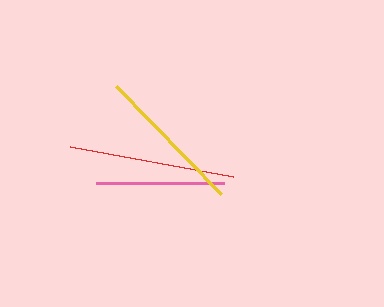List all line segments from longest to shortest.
From longest to shortest: red, yellow, pink.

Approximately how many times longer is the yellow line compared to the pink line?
The yellow line is approximately 1.2 times the length of the pink line.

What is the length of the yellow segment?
The yellow segment is approximately 151 pixels long.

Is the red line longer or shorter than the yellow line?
The red line is longer than the yellow line.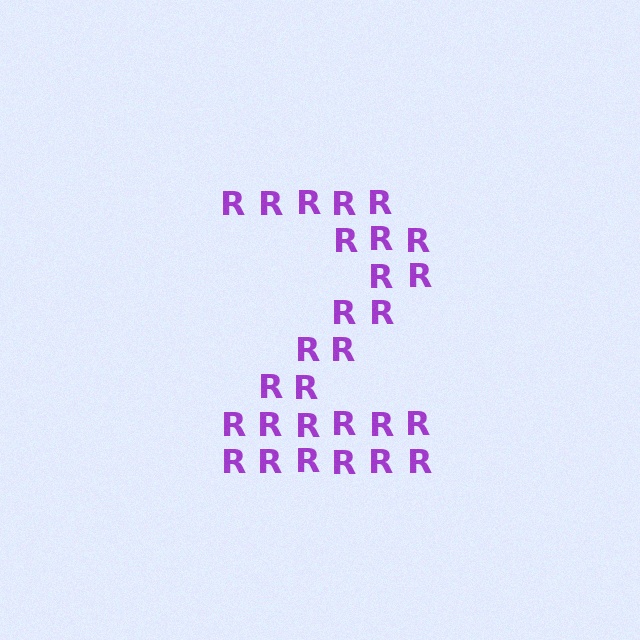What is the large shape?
The large shape is the digit 2.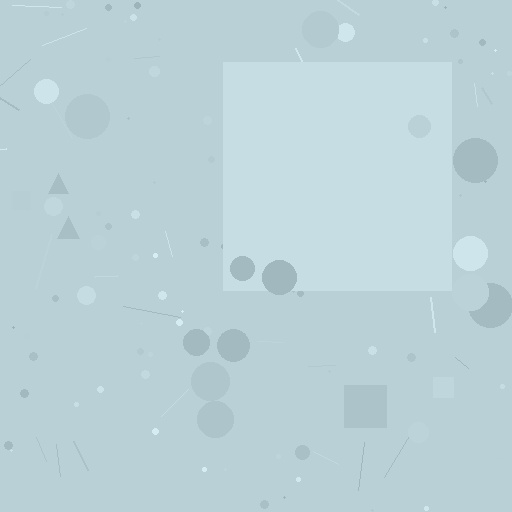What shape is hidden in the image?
A square is hidden in the image.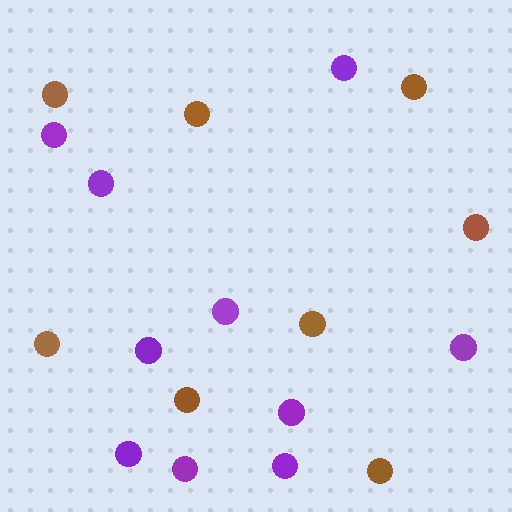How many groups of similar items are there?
There are 2 groups: one group of brown circles (8) and one group of purple circles (10).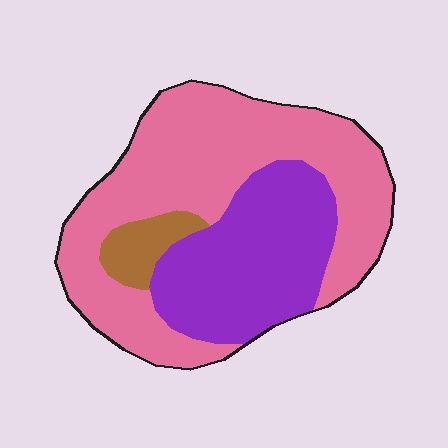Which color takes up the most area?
Pink, at roughly 60%.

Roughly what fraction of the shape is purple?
Purple takes up about one third (1/3) of the shape.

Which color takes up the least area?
Brown, at roughly 5%.